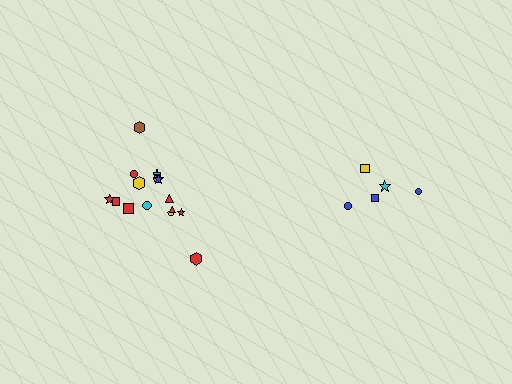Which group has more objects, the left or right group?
The left group.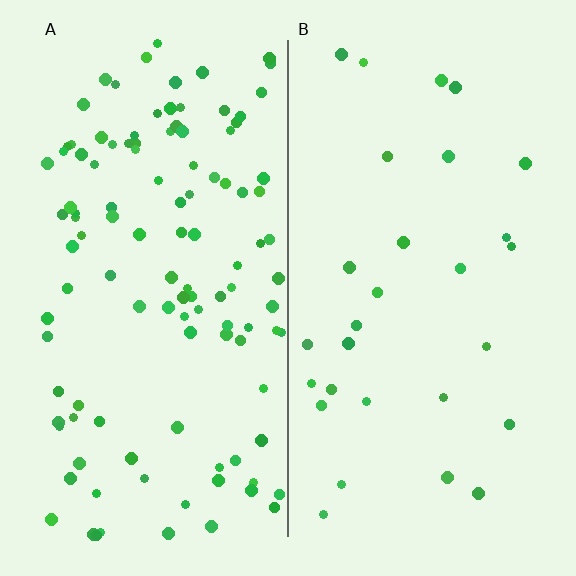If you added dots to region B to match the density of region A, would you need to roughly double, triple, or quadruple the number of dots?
Approximately quadruple.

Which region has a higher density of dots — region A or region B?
A (the left).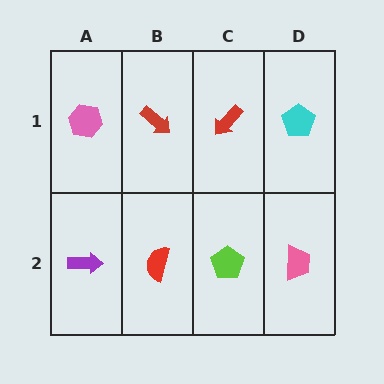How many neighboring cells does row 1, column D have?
2.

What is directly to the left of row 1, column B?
A pink hexagon.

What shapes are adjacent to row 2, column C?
A red arrow (row 1, column C), a red semicircle (row 2, column B), a pink trapezoid (row 2, column D).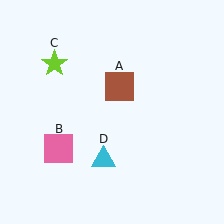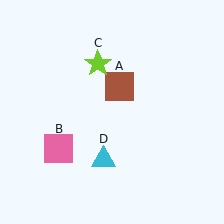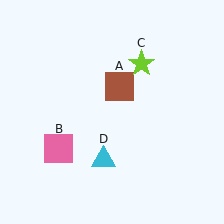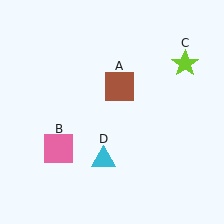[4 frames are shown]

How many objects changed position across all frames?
1 object changed position: lime star (object C).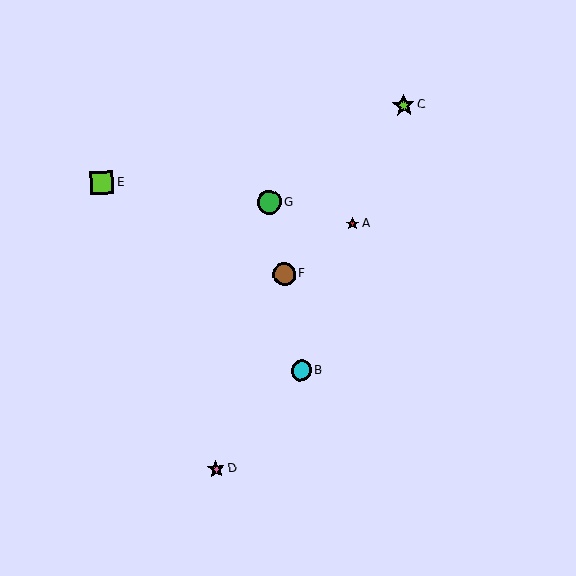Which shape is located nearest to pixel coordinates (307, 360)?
The cyan circle (labeled B) at (301, 370) is nearest to that location.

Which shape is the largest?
The green circle (labeled G) is the largest.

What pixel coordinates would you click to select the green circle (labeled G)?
Click at (269, 202) to select the green circle G.